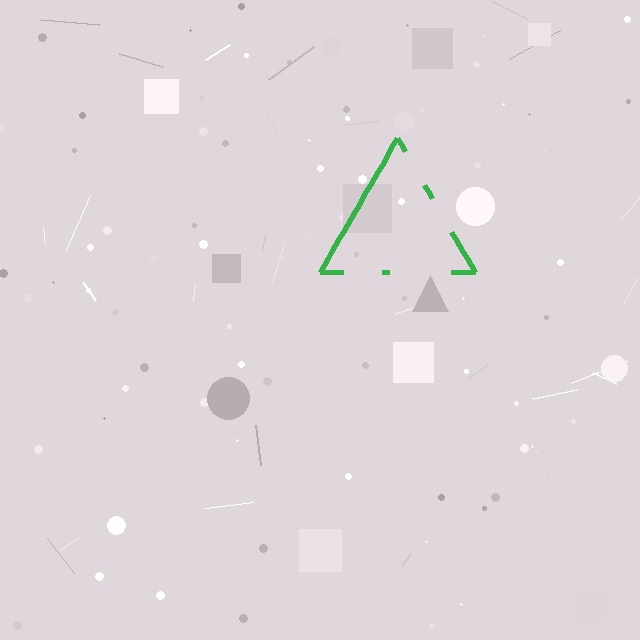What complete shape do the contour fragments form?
The contour fragments form a triangle.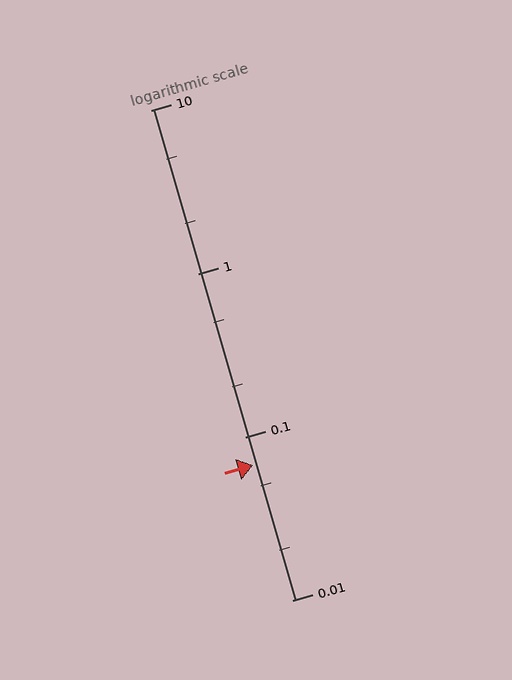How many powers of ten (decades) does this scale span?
The scale spans 3 decades, from 0.01 to 10.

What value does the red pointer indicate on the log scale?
The pointer indicates approximately 0.067.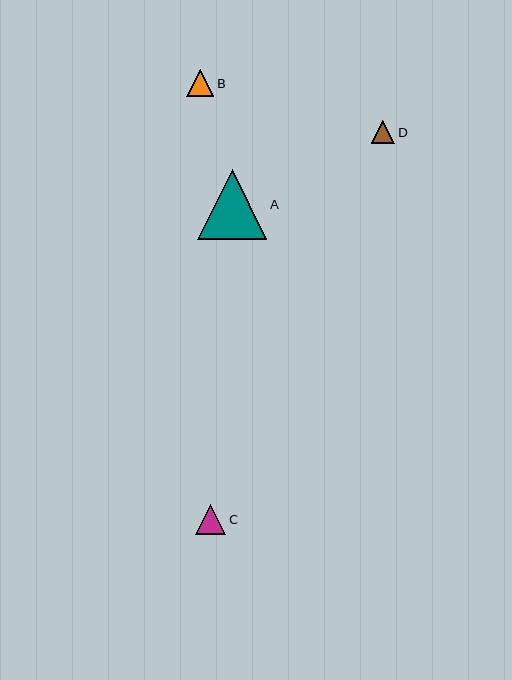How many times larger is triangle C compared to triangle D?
Triangle C is approximately 1.3 times the size of triangle D.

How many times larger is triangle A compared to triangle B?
Triangle A is approximately 2.6 times the size of triangle B.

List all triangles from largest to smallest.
From largest to smallest: A, C, B, D.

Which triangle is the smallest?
Triangle D is the smallest with a size of approximately 23 pixels.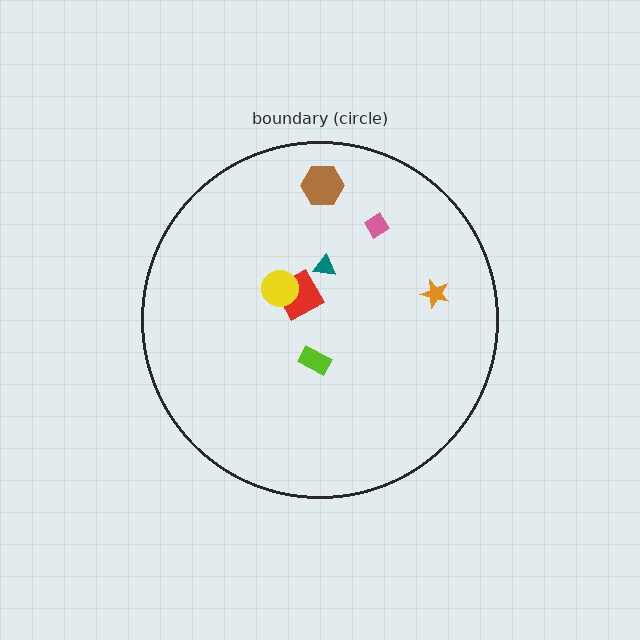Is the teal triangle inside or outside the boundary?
Inside.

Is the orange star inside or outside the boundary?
Inside.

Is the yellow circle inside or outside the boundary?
Inside.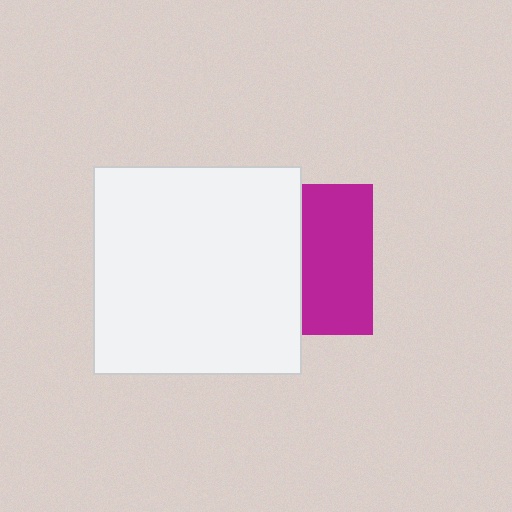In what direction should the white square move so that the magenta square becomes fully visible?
The white square should move left. That is the shortest direction to clear the overlap and leave the magenta square fully visible.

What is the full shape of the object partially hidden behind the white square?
The partially hidden object is a magenta square.